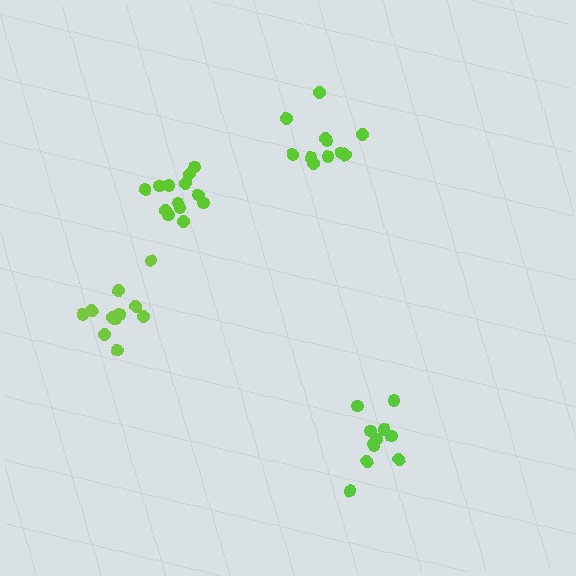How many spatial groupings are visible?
There are 4 spatial groupings.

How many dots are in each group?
Group 1: 13 dots, Group 2: 11 dots, Group 3: 11 dots, Group 4: 11 dots (46 total).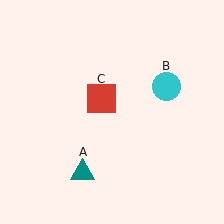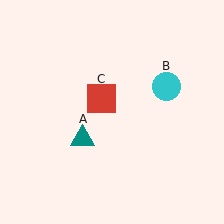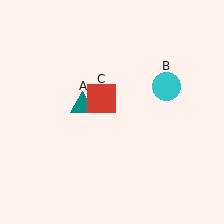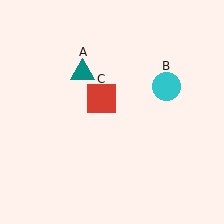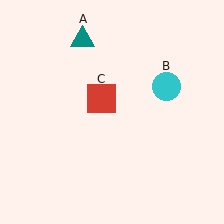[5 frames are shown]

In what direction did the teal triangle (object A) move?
The teal triangle (object A) moved up.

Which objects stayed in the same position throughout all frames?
Cyan circle (object B) and red square (object C) remained stationary.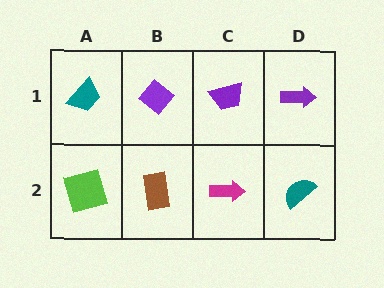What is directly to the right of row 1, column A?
A purple diamond.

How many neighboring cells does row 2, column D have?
2.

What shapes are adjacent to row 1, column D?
A teal semicircle (row 2, column D), a purple trapezoid (row 1, column C).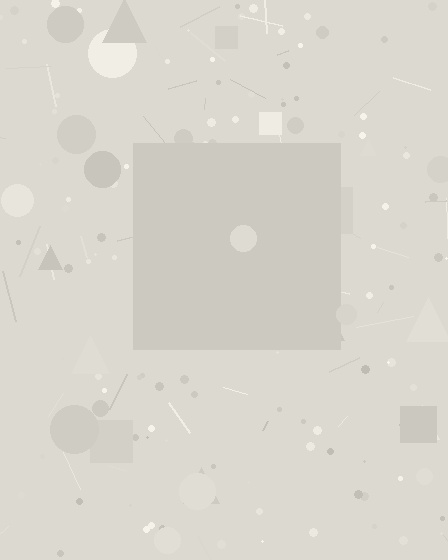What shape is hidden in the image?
A square is hidden in the image.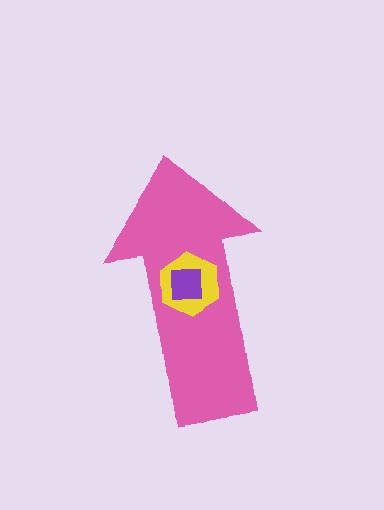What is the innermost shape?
The purple square.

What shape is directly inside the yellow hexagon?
The purple square.